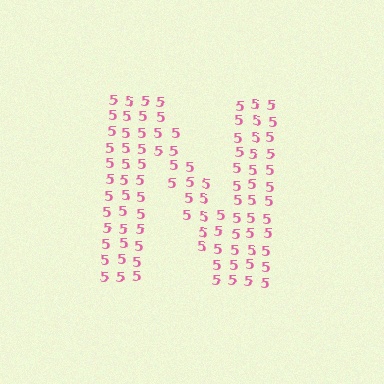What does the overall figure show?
The overall figure shows the letter N.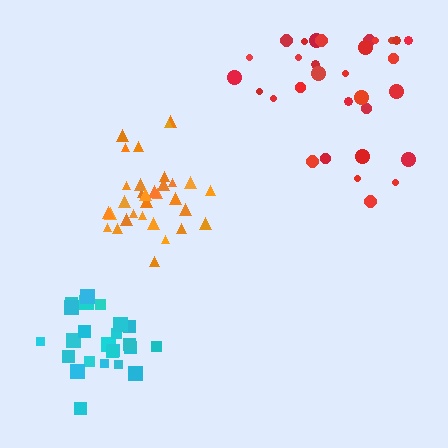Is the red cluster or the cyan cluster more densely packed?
Cyan.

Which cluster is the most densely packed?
Orange.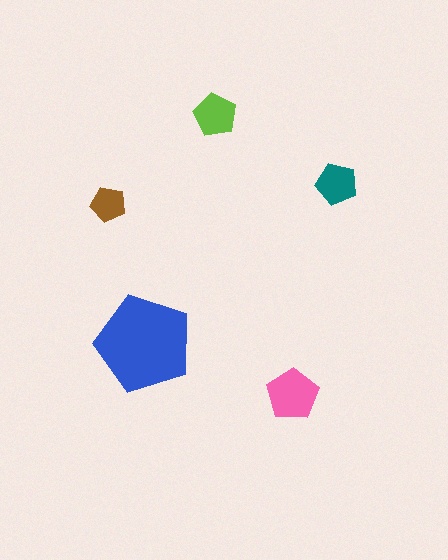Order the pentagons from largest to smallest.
the blue one, the pink one, the lime one, the teal one, the brown one.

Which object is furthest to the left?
The brown pentagon is leftmost.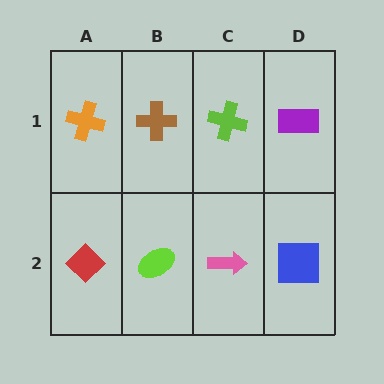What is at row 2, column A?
A red diamond.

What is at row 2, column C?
A pink arrow.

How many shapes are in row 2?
4 shapes.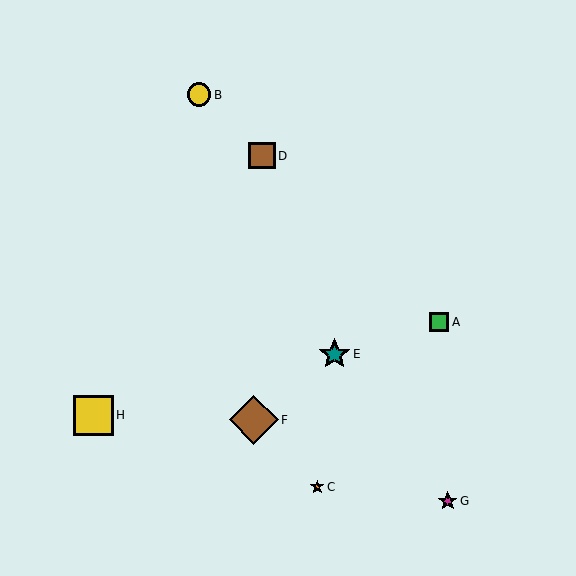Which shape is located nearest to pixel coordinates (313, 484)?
The orange star (labeled C) at (317, 487) is nearest to that location.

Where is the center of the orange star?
The center of the orange star is at (317, 487).